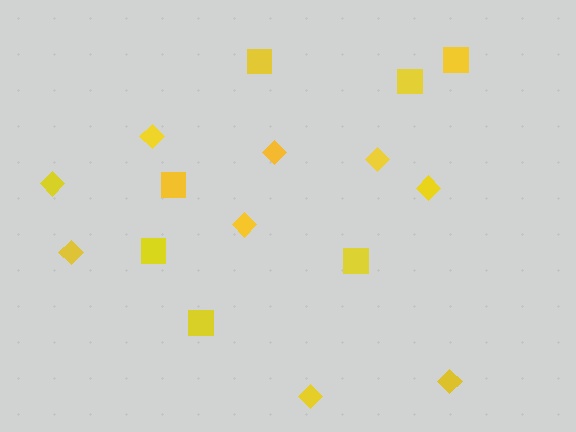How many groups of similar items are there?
There are 2 groups: one group of diamonds (9) and one group of squares (7).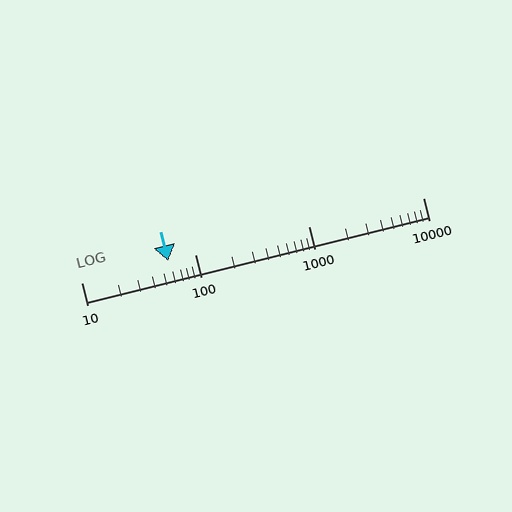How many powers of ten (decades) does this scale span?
The scale spans 3 decades, from 10 to 10000.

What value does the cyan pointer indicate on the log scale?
The pointer indicates approximately 58.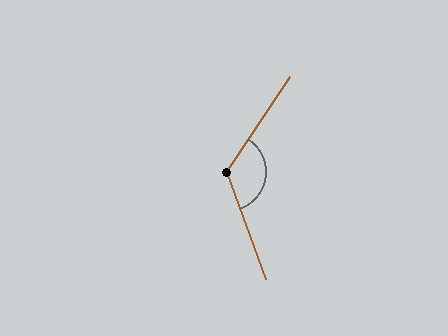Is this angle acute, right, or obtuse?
It is obtuse.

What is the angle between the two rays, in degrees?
Approximately 126 degrees.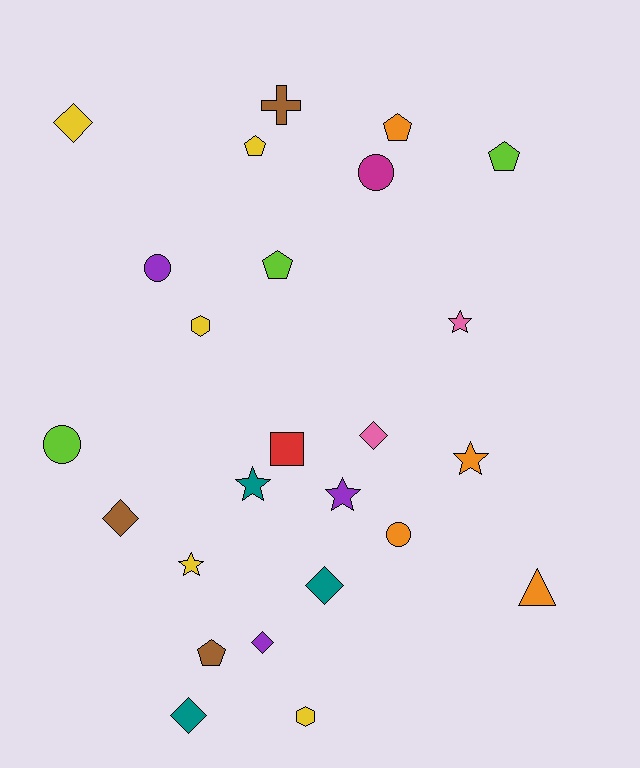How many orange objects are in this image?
There are 4 orange objects.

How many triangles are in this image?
There is 1 triangle.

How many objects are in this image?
There are 25 objects.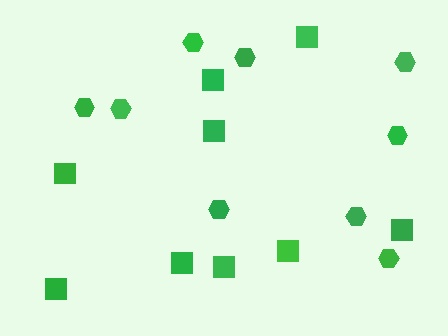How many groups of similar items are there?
There are 2 groups: one group of hexagons (9) and one group of squares (9).